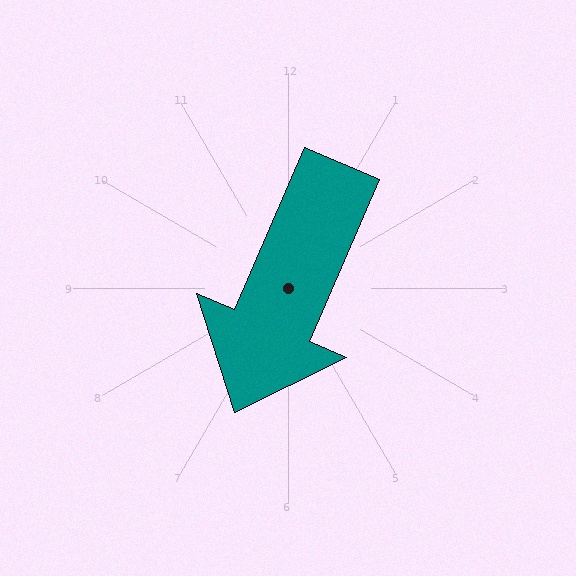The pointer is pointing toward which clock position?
Roughly 7 o'clock.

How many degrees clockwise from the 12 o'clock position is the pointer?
Approximately 203 degrees.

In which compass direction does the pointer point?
Southwest.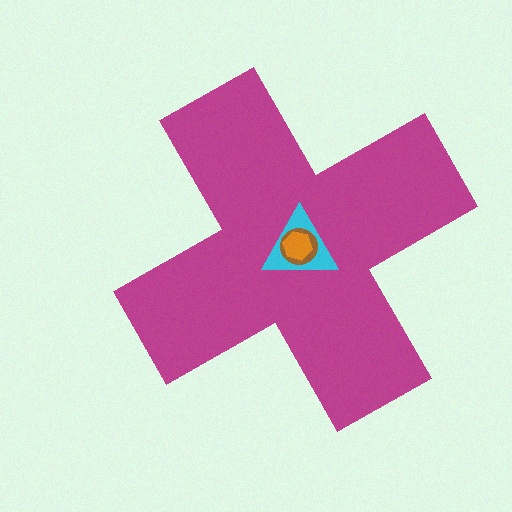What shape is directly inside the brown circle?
The orange hexagon.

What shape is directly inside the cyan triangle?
The brown circle.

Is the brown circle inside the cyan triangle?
Yes.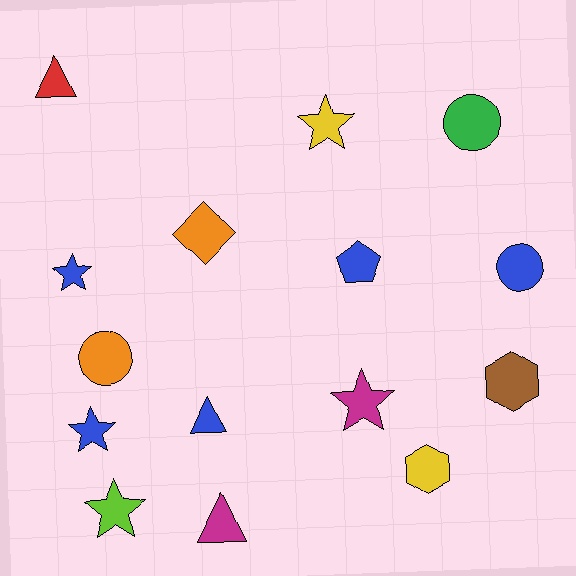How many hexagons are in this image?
There are 2 hexagons.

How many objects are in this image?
There are 15 objects.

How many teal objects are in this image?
There are no teal objects.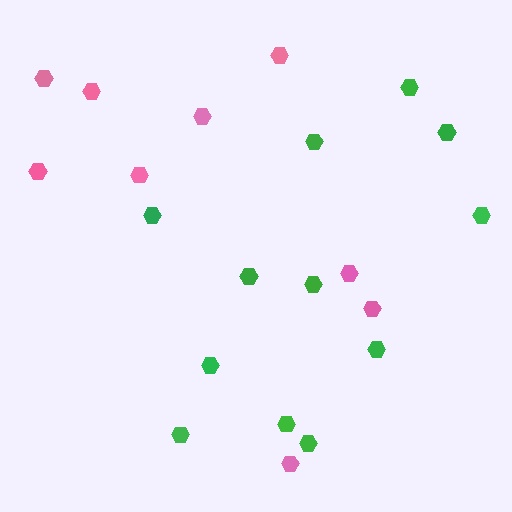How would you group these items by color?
There are 2 groups: one group of green hexagons (12) and one group of pink hexagons (9).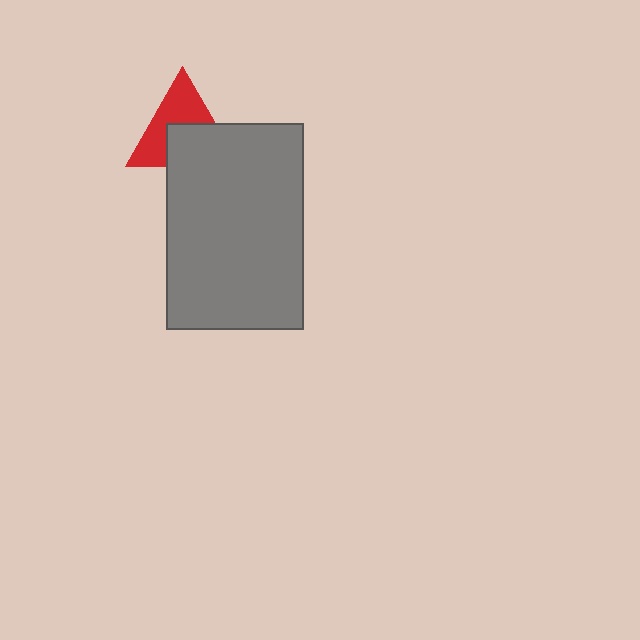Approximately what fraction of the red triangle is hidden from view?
Roughly 47% of the red triangle is hidden behind the gray rectangle.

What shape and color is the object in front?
The object in front is a gray rectangle.